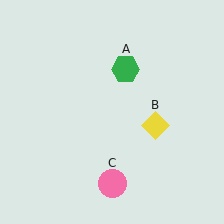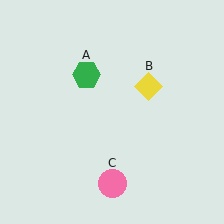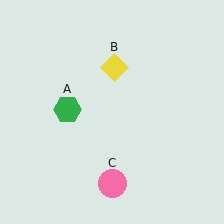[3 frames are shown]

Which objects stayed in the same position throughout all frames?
Pink circle (object C) remained stationary.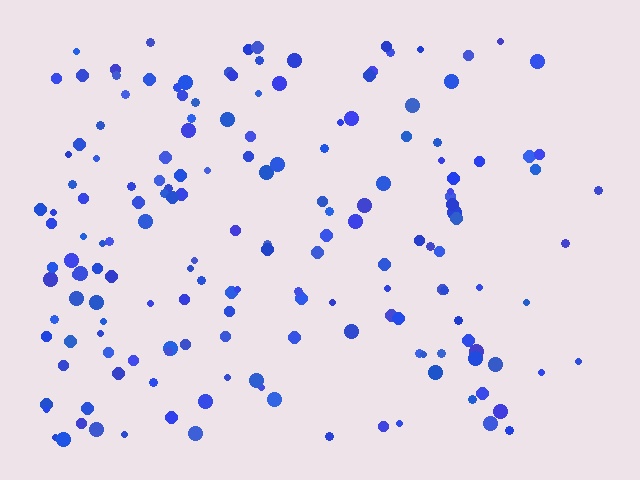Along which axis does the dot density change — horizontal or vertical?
Horizontal.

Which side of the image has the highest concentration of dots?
The left.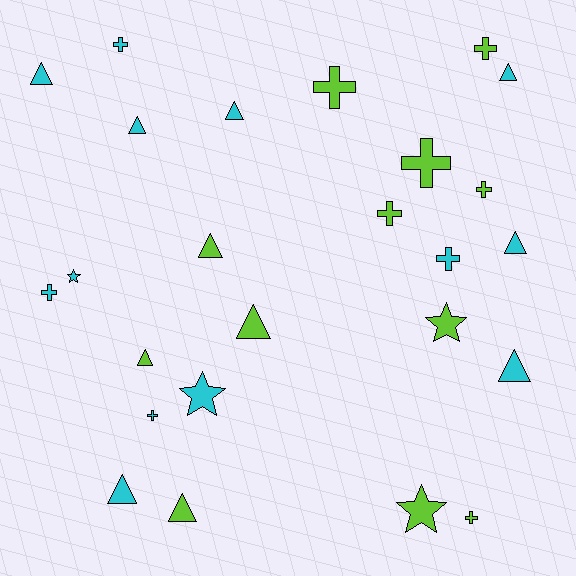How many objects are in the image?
There are 25 objects.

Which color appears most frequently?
Cyan, with 13 objects.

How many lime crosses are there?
There are 6 lime crosses.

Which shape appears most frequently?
Triangle, with 11 objects.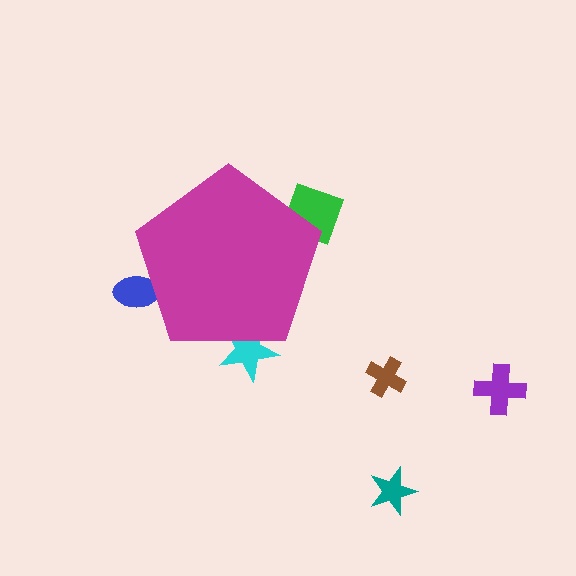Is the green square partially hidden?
Yes, the green square is partially hidden behind the magenta pentagon.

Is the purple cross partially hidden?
No, the purple cross is fully visible.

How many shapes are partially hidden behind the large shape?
3 shapes are partially hidden.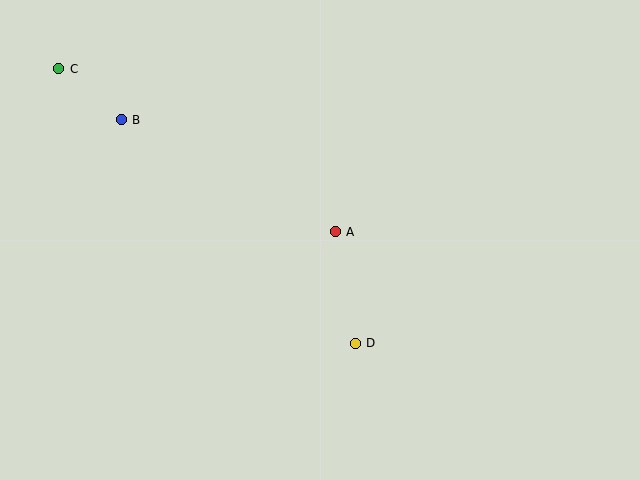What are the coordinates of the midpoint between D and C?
The midpoint between D and C is at (207, 206).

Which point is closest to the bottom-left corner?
Point B is closest to the bottom-left corner.